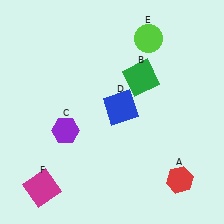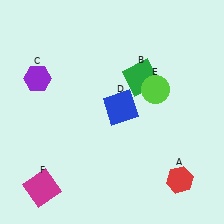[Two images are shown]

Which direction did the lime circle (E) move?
The lime circle (E) moved down.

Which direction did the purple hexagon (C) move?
The purple hexagon (C) moved up.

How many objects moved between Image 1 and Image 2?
2 objects moved between the two images.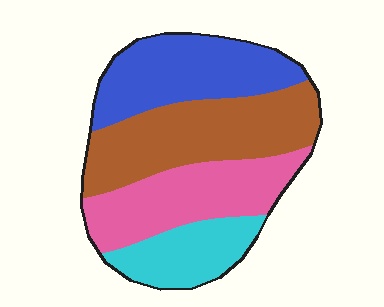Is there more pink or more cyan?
Pink.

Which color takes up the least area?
Cyan, at roughly 15%.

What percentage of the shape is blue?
Blue covers 26% of the shape.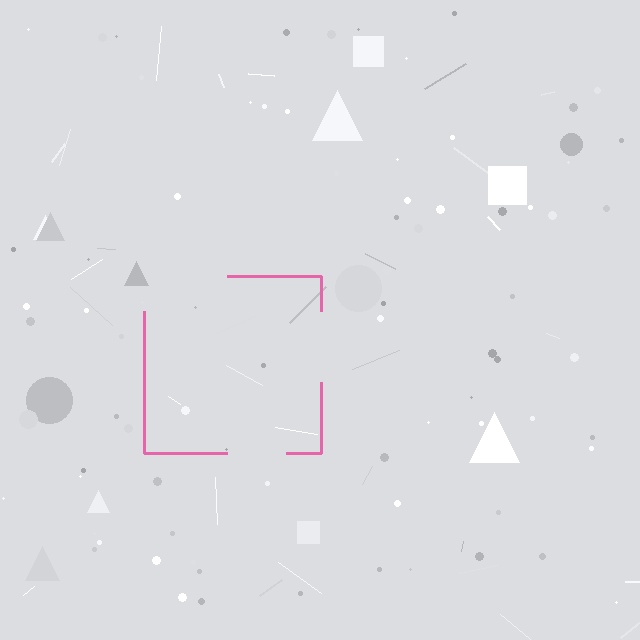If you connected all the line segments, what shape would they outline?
They would outline a square.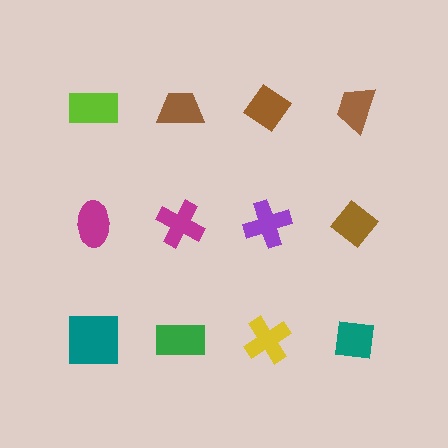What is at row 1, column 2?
A brown trapezoid.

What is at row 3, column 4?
A teal square.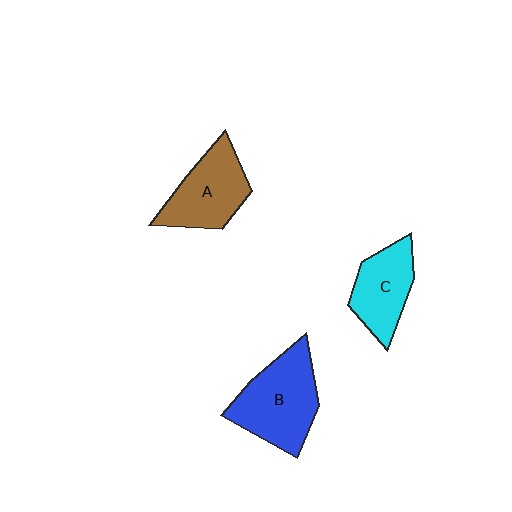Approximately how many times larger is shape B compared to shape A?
Approximately 1.2 times.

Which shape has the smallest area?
Shape C (cyan).